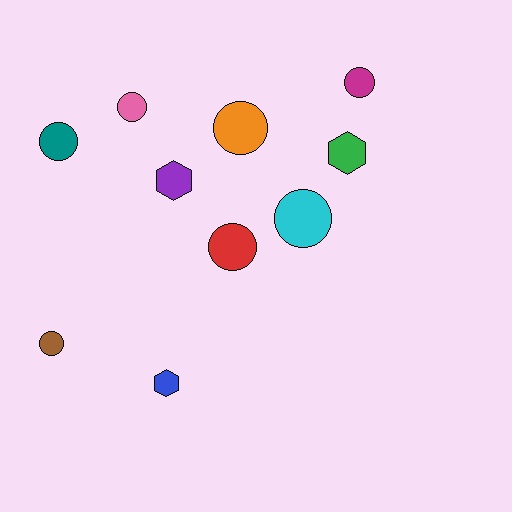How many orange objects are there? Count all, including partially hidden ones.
There is 1 orange object.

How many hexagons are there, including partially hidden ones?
There are 3 hexagons.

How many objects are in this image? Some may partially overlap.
There are 10 objects.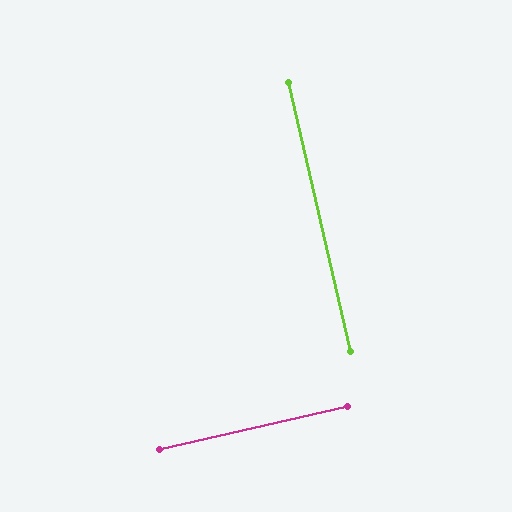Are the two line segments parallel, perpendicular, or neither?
Perpendicular — they meet at approximately 90°.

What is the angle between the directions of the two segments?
Approximately 90 degrees.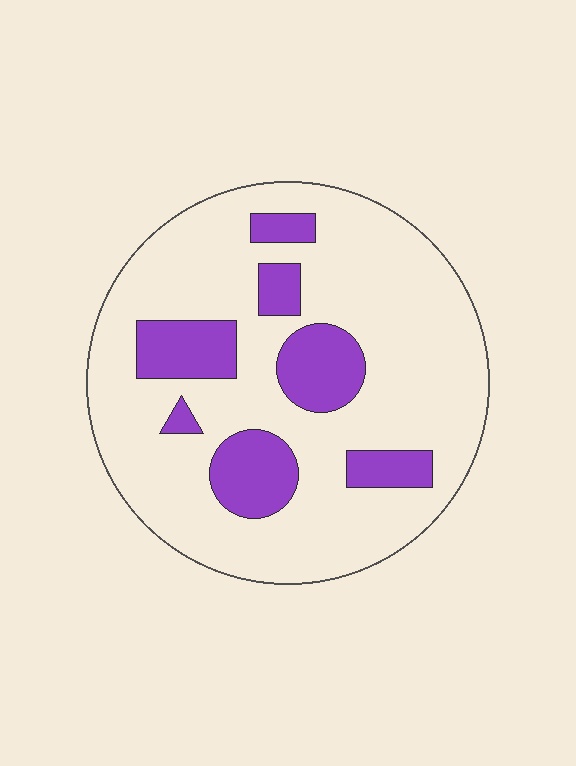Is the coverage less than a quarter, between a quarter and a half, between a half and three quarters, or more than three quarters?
Less than a quarter.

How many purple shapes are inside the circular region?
7.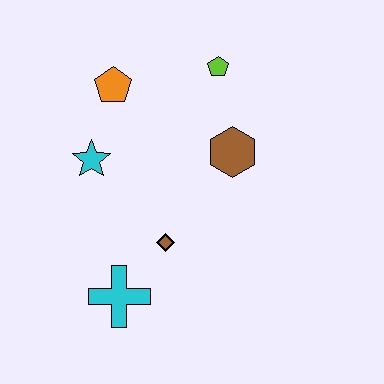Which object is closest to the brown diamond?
The cyan cross is closest to the brown diamond.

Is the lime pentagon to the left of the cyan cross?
No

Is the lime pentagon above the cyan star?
Yes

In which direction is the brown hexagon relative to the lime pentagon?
The brown hexagon is below the lime pentagon.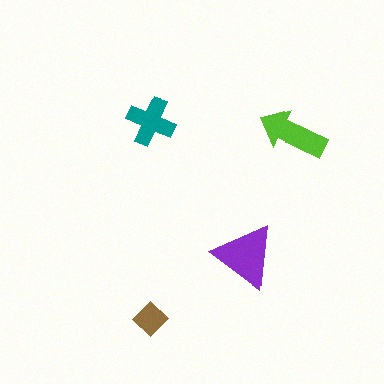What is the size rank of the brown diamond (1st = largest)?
4th.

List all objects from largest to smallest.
The purple triangle, the lime arrow, the teal cross, the brown diamond.